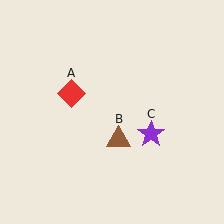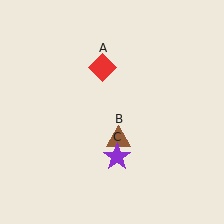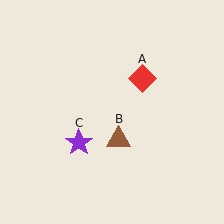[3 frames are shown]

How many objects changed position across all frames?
2 objects changed position: red diamond (object A), purple star (object C).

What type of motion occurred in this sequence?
The red diamond (object A), purple star (object C) rotated clockwise around the center of the scene.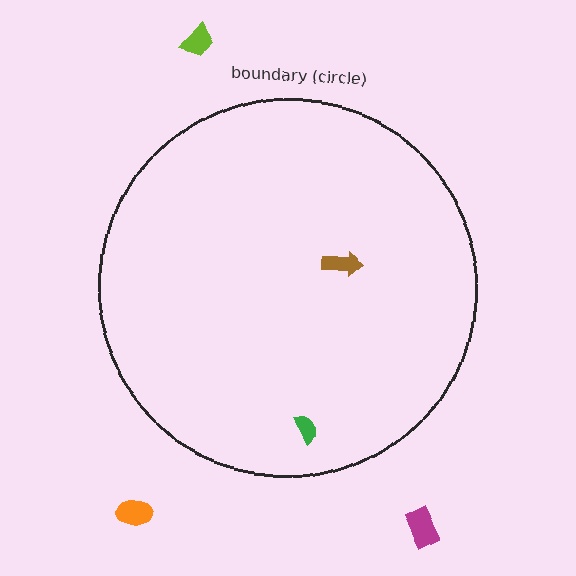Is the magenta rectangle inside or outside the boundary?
Outside.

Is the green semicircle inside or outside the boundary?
Inside.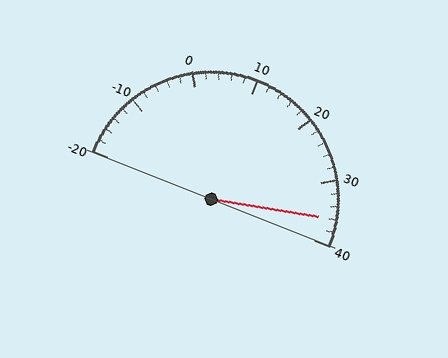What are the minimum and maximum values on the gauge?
The gauge ranges from -20 to 40.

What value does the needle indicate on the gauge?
The needle indicates approximately 36.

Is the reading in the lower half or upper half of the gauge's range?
The reading is in the upper half of the range (-20 to 40).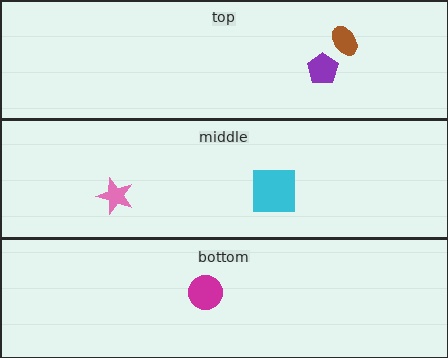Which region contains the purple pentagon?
The top region.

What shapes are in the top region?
The purple pentagon, the brown ellipse.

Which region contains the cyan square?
The middle region.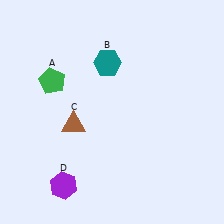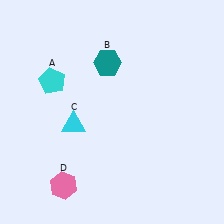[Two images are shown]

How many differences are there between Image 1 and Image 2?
There are 3 differences between the two images.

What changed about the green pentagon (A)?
In Image 1, A is green. In Image 2, it changed to cyan.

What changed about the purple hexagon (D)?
In Image 1, D is purple. In Image 2, it changed to pink.